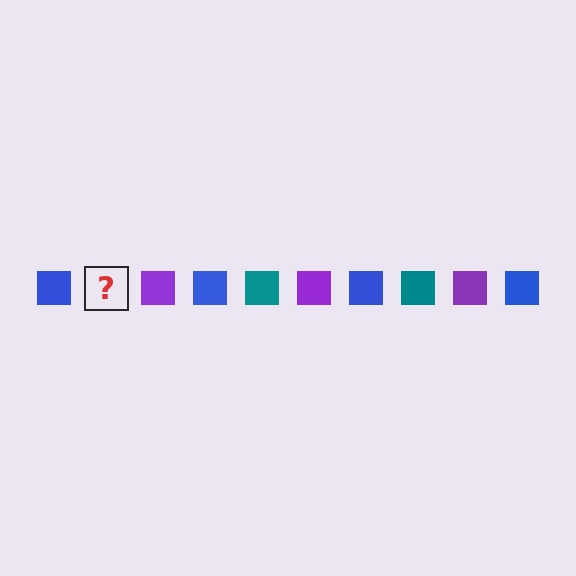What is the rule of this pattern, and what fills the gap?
The rule is that the pattern cycles through blue, teal, purple squares. The gap should be filled with a teal square.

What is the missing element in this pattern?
The missing element is a teal square.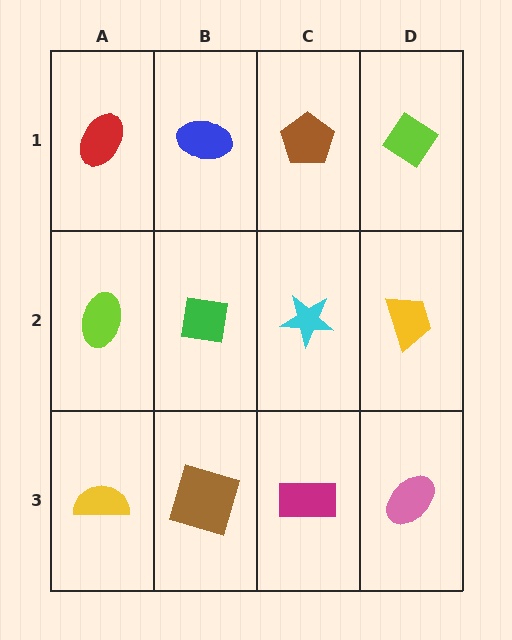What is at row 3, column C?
A magenta rectangle.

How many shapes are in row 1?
4 shapes.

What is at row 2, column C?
A cyan star.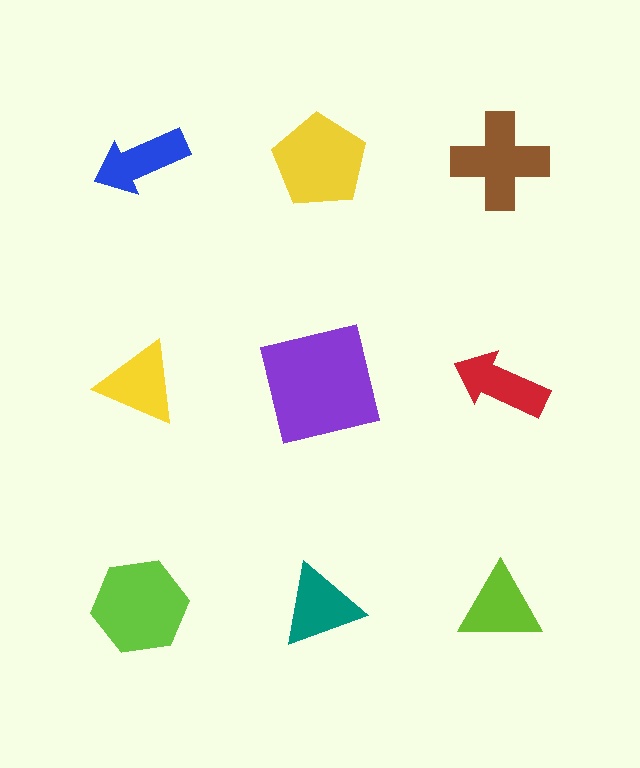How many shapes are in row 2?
3 shapes.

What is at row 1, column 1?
A blue arrow.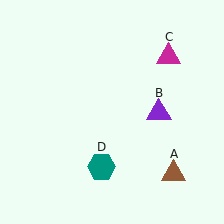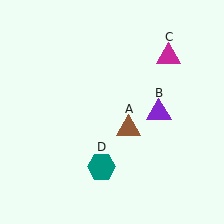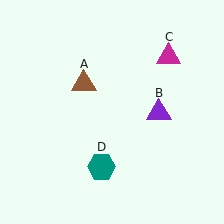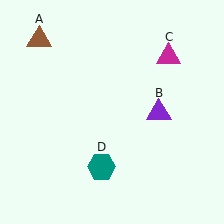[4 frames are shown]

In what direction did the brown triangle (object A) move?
The brown triangle (object A) moved up and to the left.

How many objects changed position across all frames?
1 object changed position: brown triangle (object A).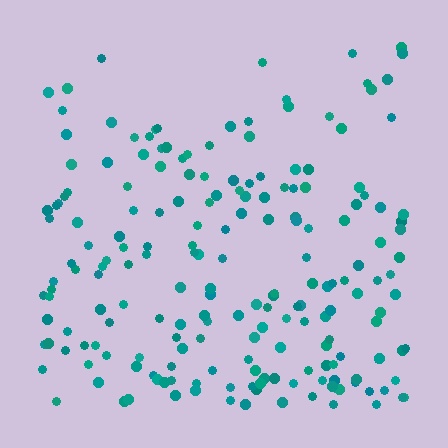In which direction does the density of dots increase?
From top to bottom, with the bottom side densest.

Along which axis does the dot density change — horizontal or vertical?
Vertical.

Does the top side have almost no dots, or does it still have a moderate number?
Still a moderate number, just noticeably fewer than the bottom.